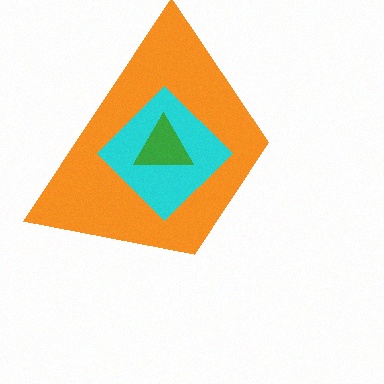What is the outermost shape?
The orange trapezoid.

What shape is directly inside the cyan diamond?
The green triangle.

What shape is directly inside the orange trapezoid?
The cyan diamond.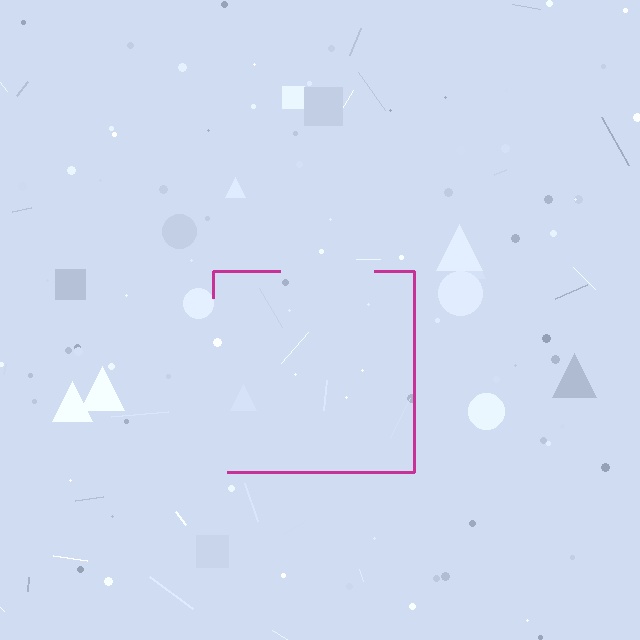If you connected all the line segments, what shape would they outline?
They would outline a square.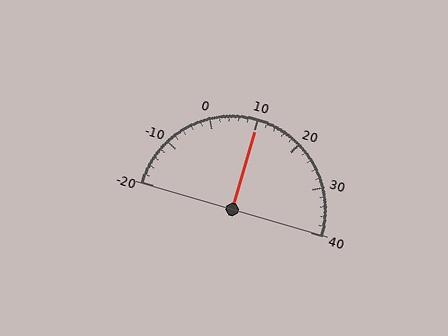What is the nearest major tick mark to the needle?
The nearest major tick mark is 10.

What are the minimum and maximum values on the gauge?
The gauge ranges from -20 to 40.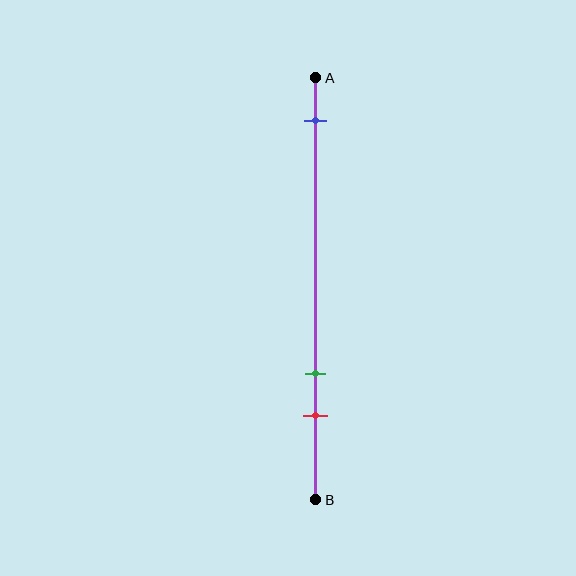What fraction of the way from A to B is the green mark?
The green mark is approximately 70% (0.7) of the way from A to B.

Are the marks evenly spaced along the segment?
No, the marks are not evenly spaced.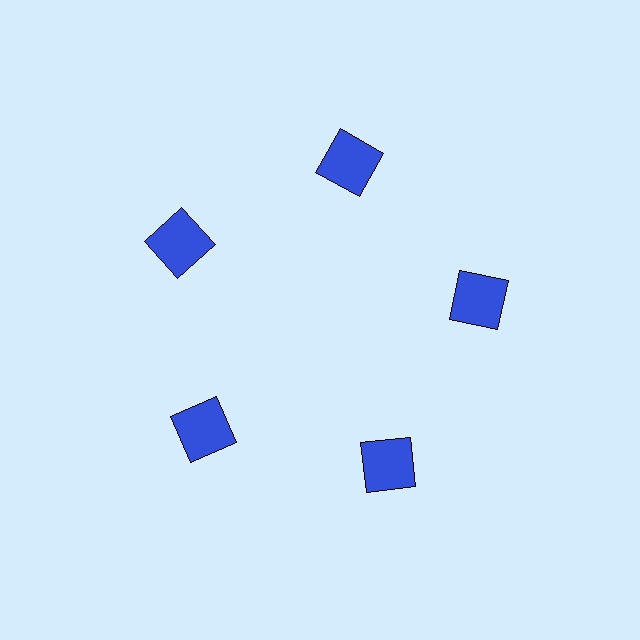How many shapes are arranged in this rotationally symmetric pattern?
There are 5 shapes, arranged in 5 groups of 1.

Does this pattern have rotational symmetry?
Yes, this pattern has 5-fold rotational symmetry. It looks the same after rotating 72 degrees around the center.